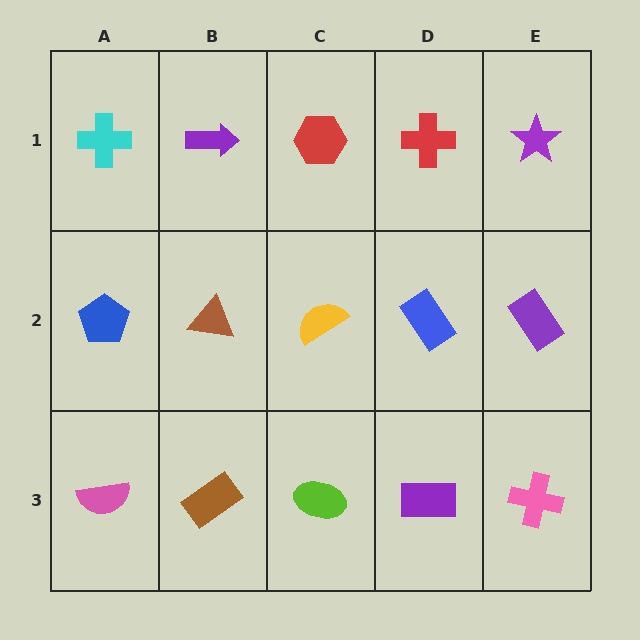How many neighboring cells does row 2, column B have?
4.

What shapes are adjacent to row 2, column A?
A cyan cross (row 1, column A), a pink semicircle (row 3, column A), a brown triangle (row 2, column B).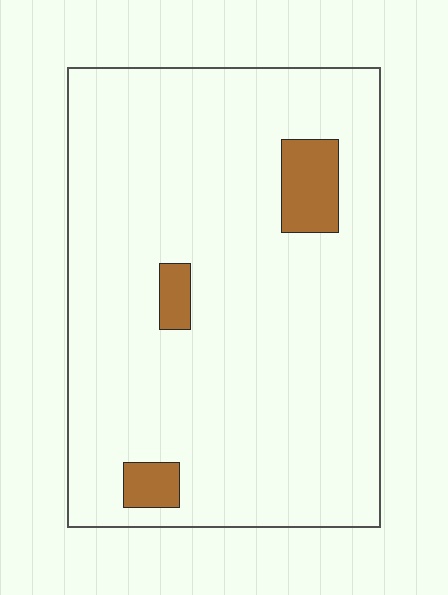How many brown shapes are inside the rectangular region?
3.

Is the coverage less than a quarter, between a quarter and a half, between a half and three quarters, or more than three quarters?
Less than a quarter.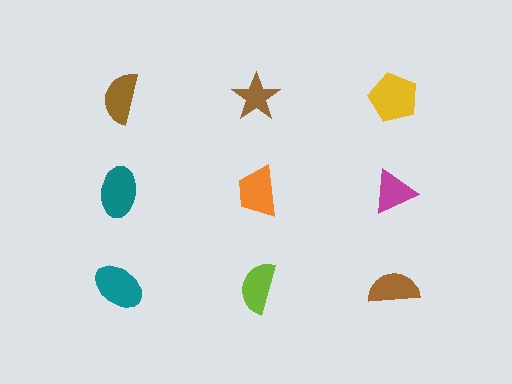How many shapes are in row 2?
3 shapes.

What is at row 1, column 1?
A brown semicircle.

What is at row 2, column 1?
A teal ellipse.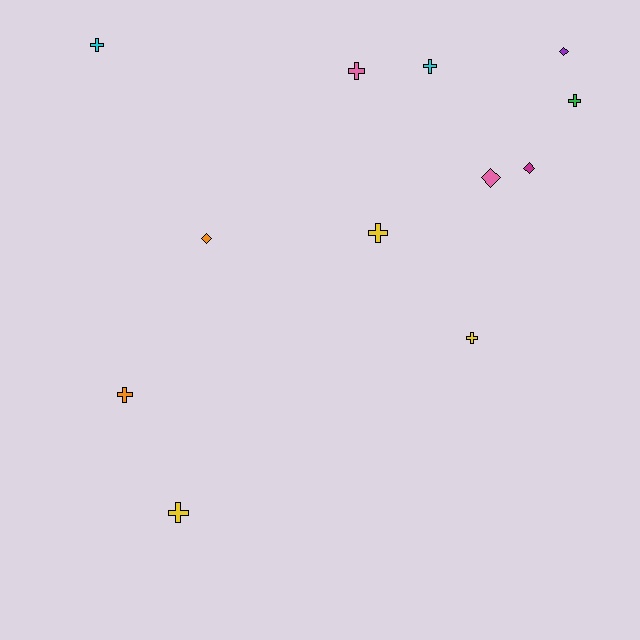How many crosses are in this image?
There are 8 crosses.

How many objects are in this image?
There are 12 objects.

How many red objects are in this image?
There are no red objects.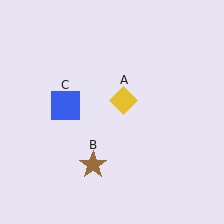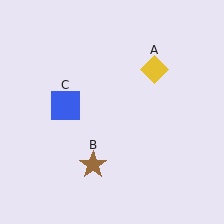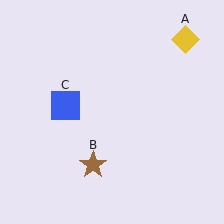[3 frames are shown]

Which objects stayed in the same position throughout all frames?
Brown star (object B) and blue square (object C) remained stationary.